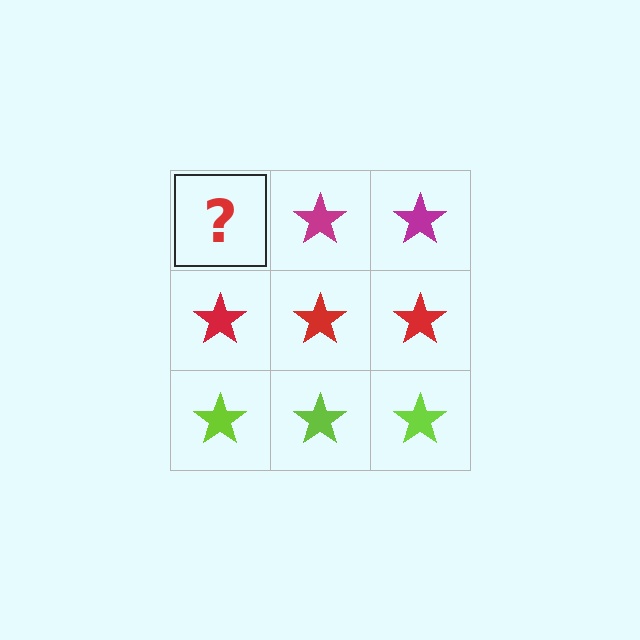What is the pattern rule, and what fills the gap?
The rule is that each row has a consistent color. The gap should be filled with a magenta star.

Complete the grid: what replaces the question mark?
The question mark should be replaced with a magenta star.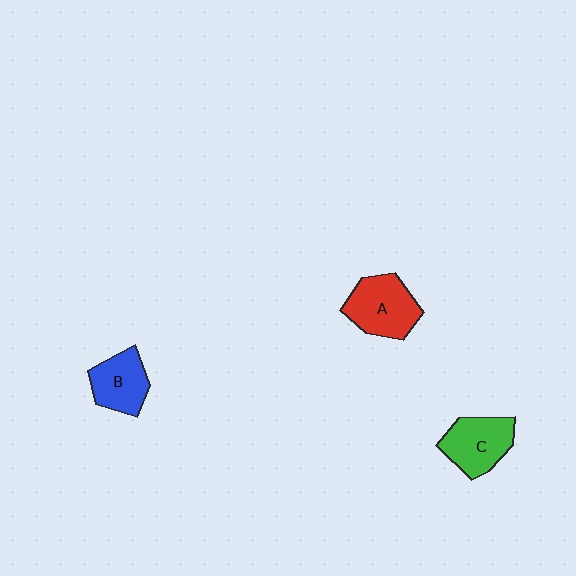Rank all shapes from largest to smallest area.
From largest to smallest: A (red), C (green), B (blue).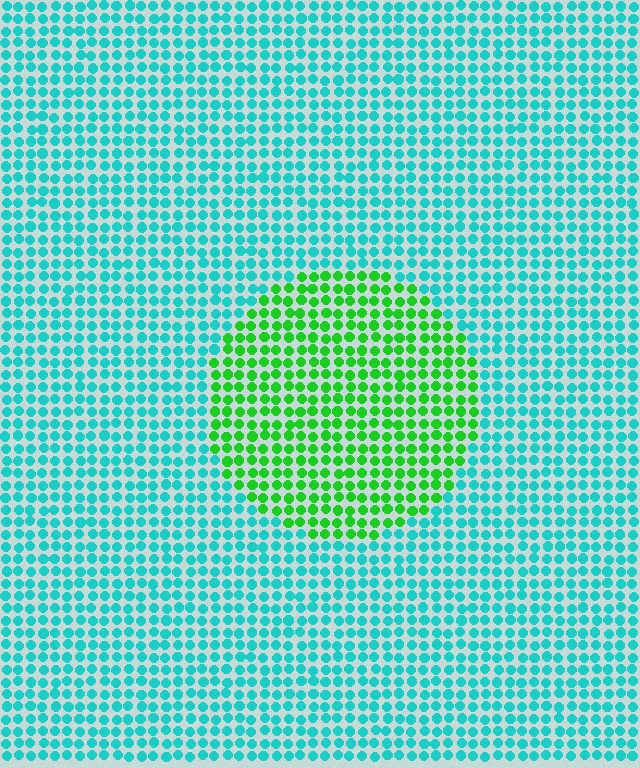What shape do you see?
I see a circle.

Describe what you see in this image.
The image is filled with small cyan elements in a uniform arrangement. A circle-shaped region is visible where the elements are tinted to a slightly different hue, forming a subtle color boundary.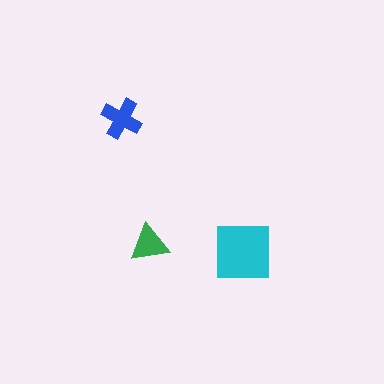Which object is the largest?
The cyan square.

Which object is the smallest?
The green triangle.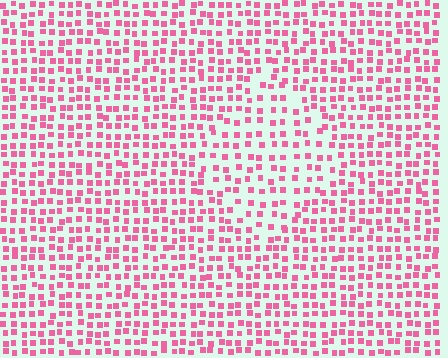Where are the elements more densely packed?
The elements are more densely packed outside the diamond boundary.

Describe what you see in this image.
The image contains small pink elements arranged at two different densities. A diamond-shaped region is visible where the elements are less densely packed than the surrounding area.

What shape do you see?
I see a diamond.